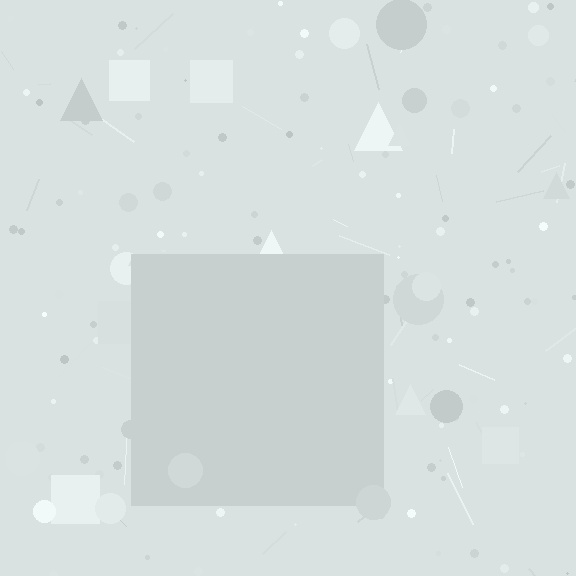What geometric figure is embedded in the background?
A square is embedded in the background.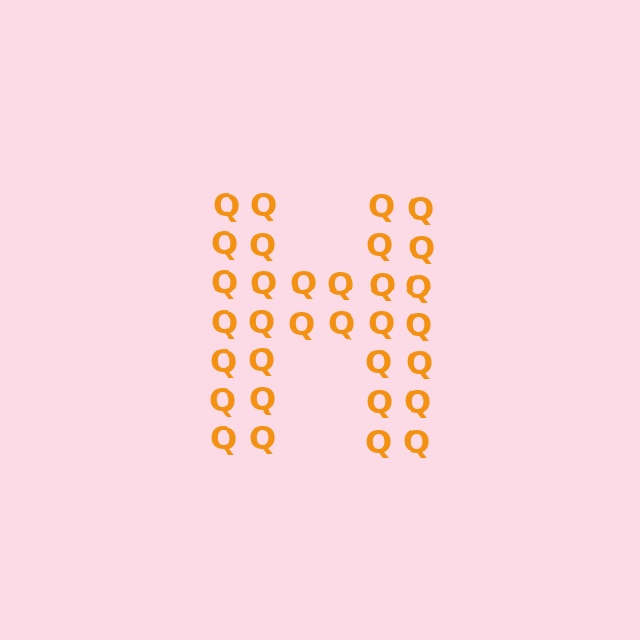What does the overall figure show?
The overall figure shows the letter H.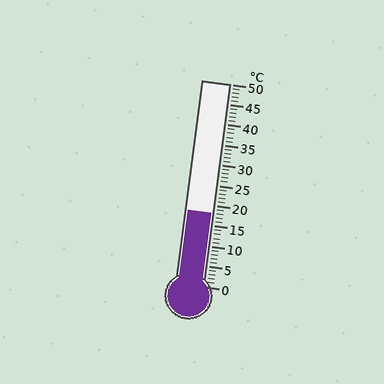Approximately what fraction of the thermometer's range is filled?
The thermometer is filled to approximately 35% of its range.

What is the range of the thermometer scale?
The thermometer scale ranges from 0°C to 50°C.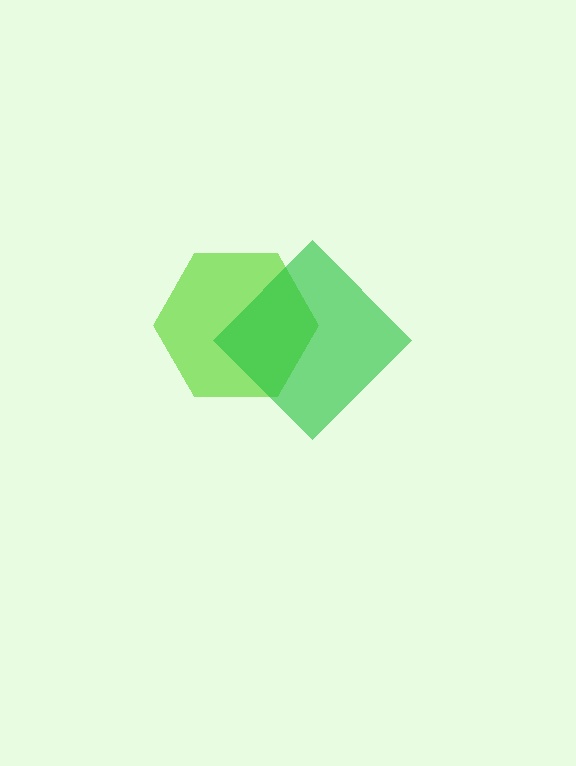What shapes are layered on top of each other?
The layered shapes are: a lime hexagon, a green diamond.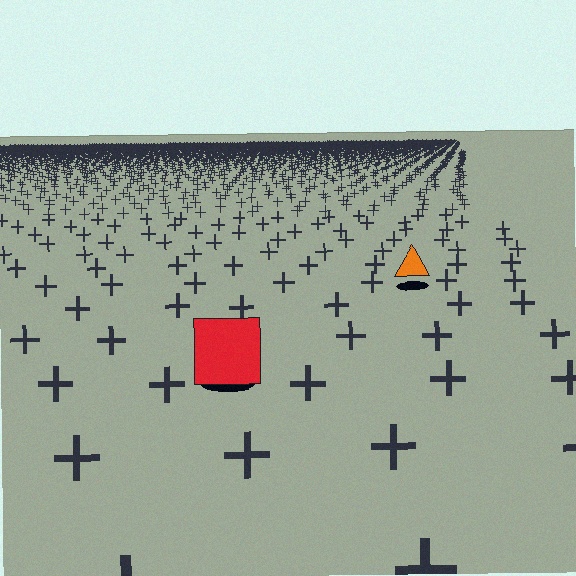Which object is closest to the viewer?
The red square is closest. The texture marks near it are larger and more spread out.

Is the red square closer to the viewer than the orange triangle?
Yes. The red square is closer — you can tell from the texture gradient: the ground texture is coarser near it.